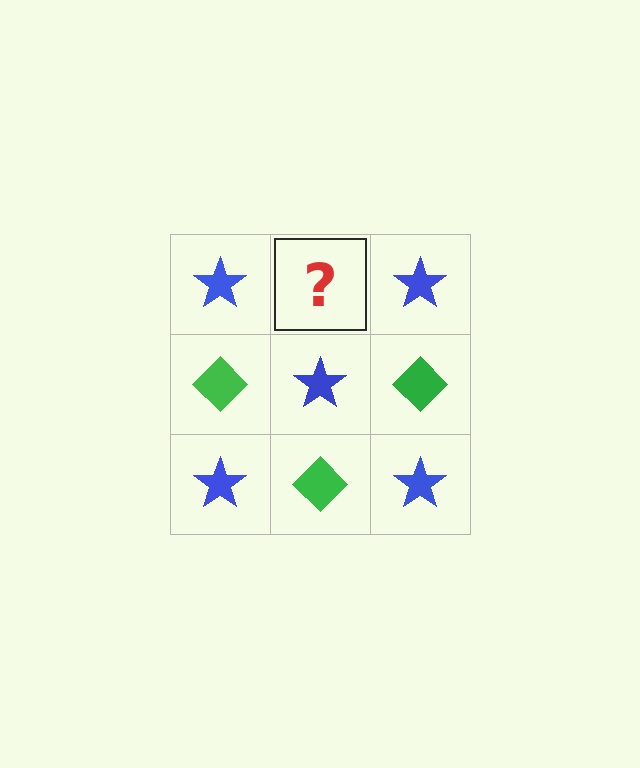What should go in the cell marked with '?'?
The missing cell should contain a green diamond.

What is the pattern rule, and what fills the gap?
The rule is that it alternates blue star and green diamond in a checkerboard pattern. The gap should be filled with a green diamond.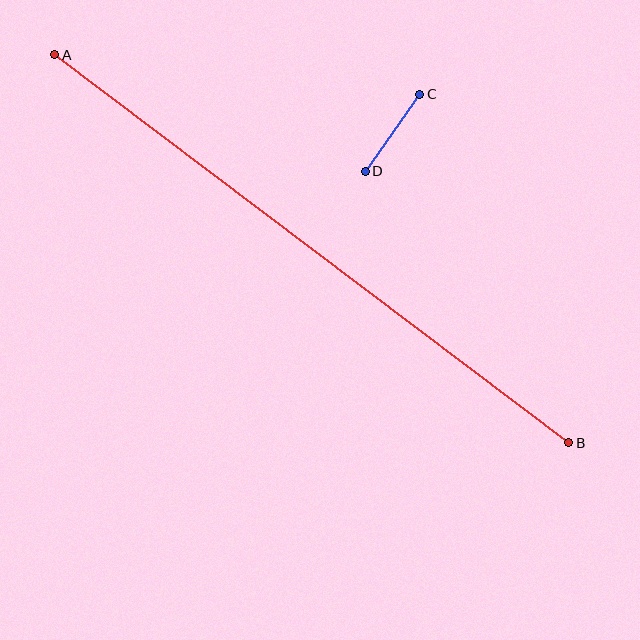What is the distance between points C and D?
The distance is approximately 95 pixels.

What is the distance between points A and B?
The distance is approximately 644 pixels.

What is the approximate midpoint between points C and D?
The midpoint is at approximately (393, 133) pixels.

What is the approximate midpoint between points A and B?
The midpoint is at approximately (312, 249) pixels.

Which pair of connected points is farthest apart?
Points A and B are farthest apart.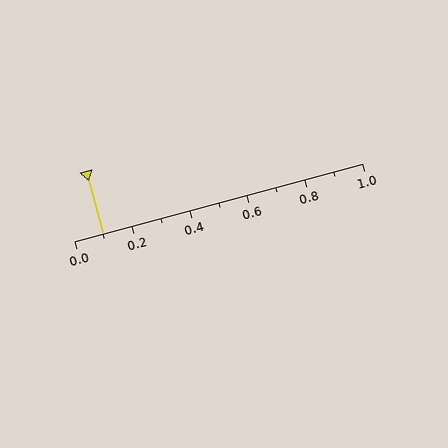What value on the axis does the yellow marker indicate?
The marker indicates approximately 0.1.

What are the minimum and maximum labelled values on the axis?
The axis runs from 0.0 to 1.0.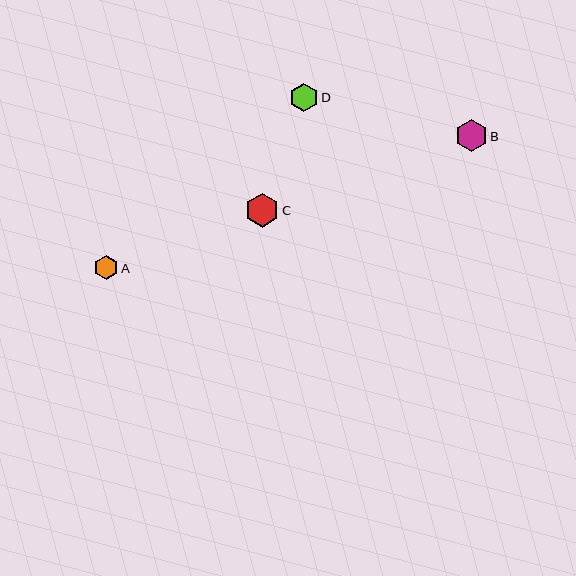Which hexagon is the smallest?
Hexagon A is the smallest with a size of approximately 24 pixels.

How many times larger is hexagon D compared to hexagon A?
Hexagon D is approximately 1.2 times the size of hexagon A.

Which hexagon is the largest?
Hexagon C is the largest with a size of approximately 34 pixels.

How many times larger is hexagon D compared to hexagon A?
Hexagon D is approximately 1.2 times the size of hexagon A.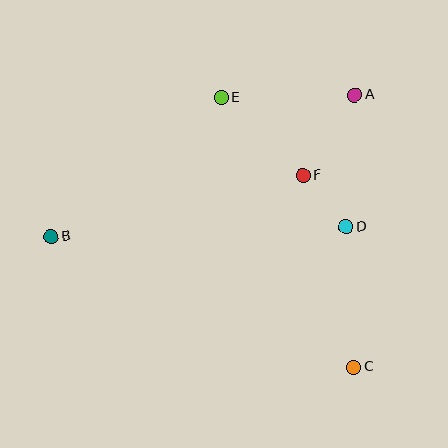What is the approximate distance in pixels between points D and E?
The distance between D and E is approximately 179 pixels.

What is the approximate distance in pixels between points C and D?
The distance between C and D is approximately 141 pixels.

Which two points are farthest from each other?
Points A and B are farthest from each other.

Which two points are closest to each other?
Points D and F are closest to each other.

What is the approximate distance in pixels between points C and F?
The distance between C and F is approximately 198 pixels.